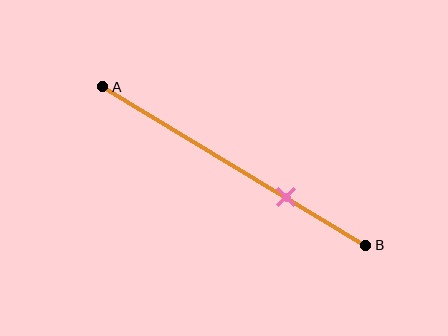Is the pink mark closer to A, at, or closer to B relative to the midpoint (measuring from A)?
The pink mark is closer to point B than the midpoint of segment AB.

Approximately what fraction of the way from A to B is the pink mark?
The pink mark is approximately 70% of the way from A to B.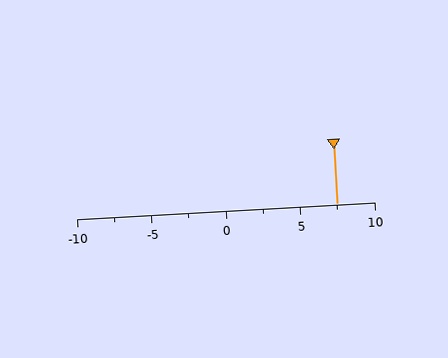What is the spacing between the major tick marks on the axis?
The major ticks are spaced 5 apart.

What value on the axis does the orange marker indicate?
The marker indicates approximately 7.5.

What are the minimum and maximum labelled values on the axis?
The axis runs from -10 to 10.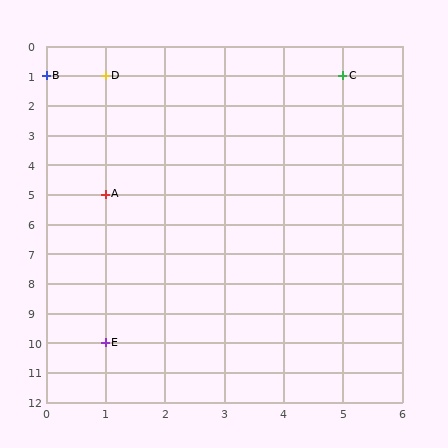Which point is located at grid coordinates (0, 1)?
Point B is at (0, 1).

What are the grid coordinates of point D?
Point D is at grid coordinates (1, 1).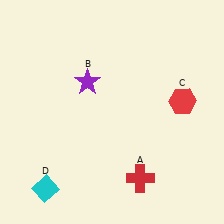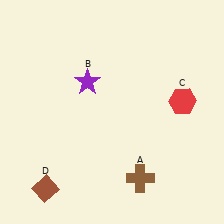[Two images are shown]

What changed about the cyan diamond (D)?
In Image 1, D is cyan. In Image 2, it changed to brown.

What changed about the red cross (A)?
In Image 1, A is red. In Image 2, it changed to brown.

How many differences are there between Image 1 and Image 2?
There are 2 differences between the two images.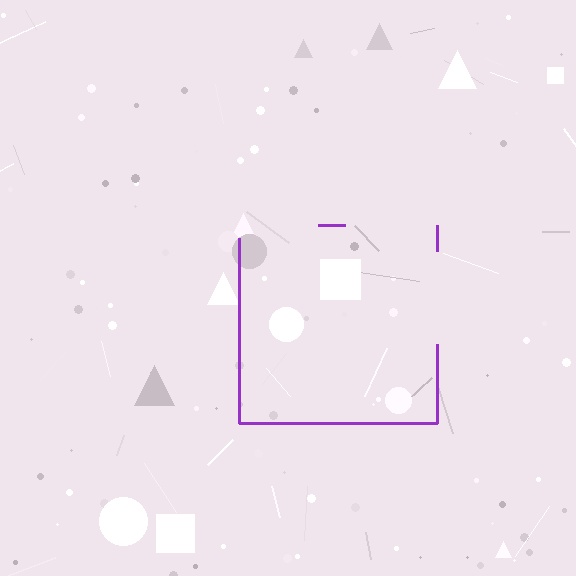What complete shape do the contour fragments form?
The contour fragments form a square.